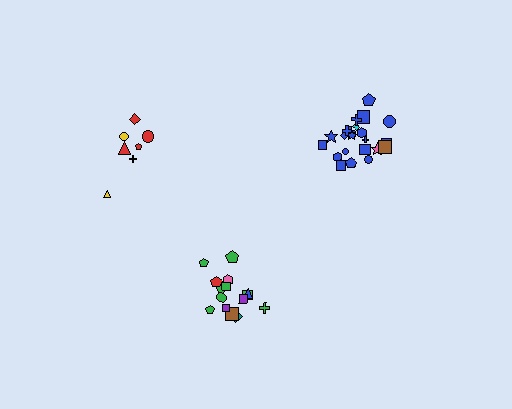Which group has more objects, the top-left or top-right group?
The top-right group.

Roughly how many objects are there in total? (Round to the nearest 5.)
Roughly 45 objects in total.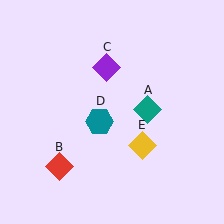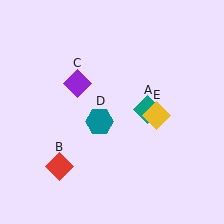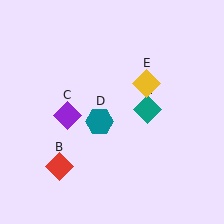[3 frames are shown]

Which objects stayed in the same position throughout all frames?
Teal diamond (object A) and red diamond (object B) and teal hexagon (object D) remained stationary.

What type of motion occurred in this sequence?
The purple diamond (object C), yellow diamond (object E) rotated counterclockwise around the center of the scene.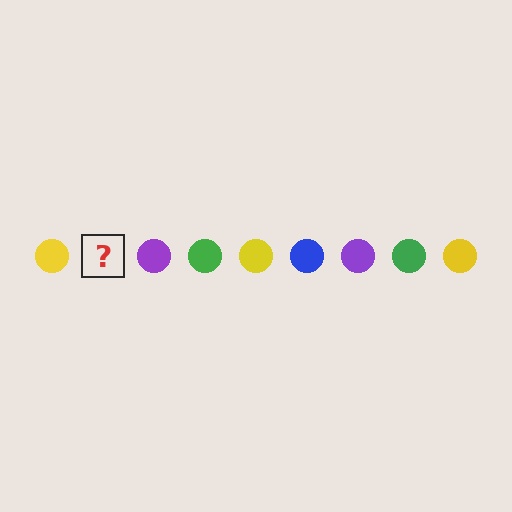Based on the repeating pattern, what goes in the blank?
The blank should be a blue circle.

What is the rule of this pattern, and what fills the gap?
The rule is that the pattern cycles through yellow, blue, purple, green circles. The gap should be filled with a blue circle.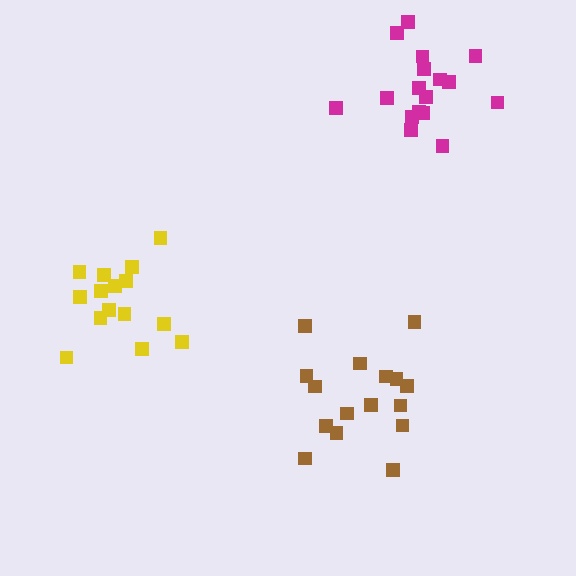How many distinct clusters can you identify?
There are 3 distinct clusters.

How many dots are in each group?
Group 1: 15 dots, Group 2: 16 dots, Group 3: 17 dots (48 total).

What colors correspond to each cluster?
The clusters are colored: yellow, brown, magenta.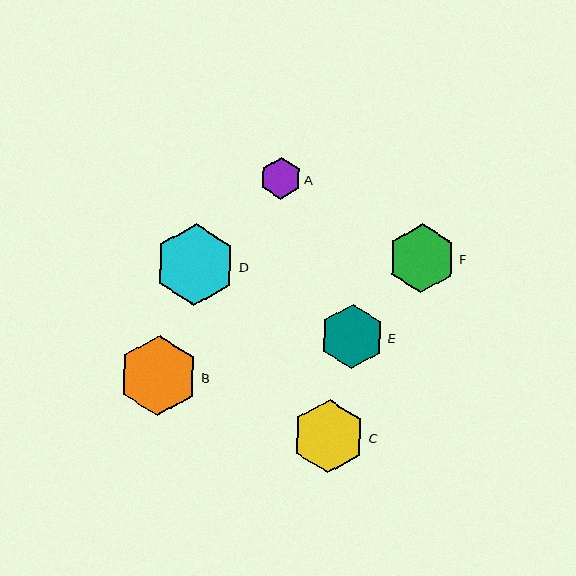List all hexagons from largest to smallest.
From largest to smallest: D, B, C, F, E, A.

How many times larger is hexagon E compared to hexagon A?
Hexagon E is approximately 1.6 times the size of hexagon A.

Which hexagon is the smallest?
Hexagon A is the smallest with a size of approximately 41 pixels.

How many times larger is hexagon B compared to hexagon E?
Hexagon B is approximately 1.2 times the size of hexagon E.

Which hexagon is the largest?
Hexagon D is the largest with a size of approximately 81 pixels.